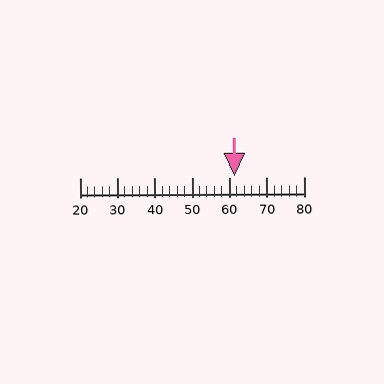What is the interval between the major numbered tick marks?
The major tick marks are spaced 10 units apart.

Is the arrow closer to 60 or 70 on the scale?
The arrow is closer to 60.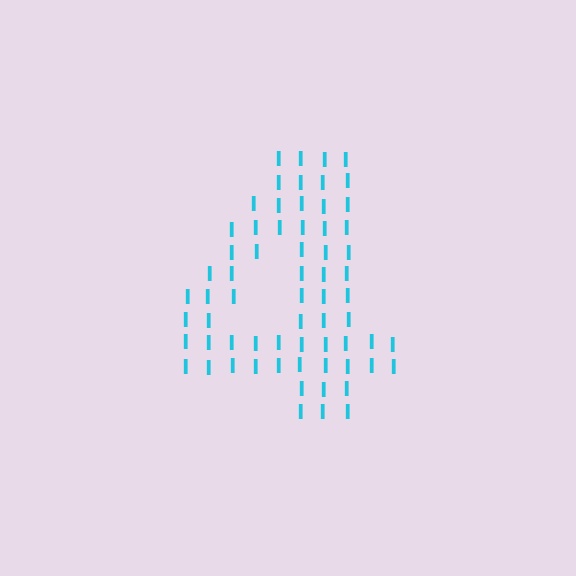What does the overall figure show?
The overall figure shows the digit 4.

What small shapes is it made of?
It is made of small letter I's.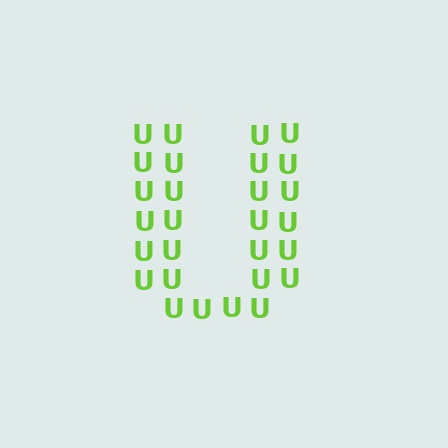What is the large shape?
The large shape is the letter U.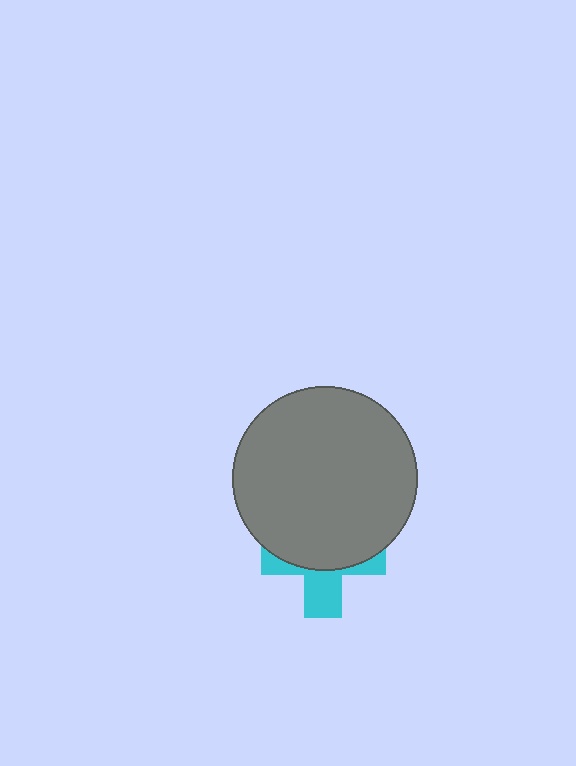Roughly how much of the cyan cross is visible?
A small part of it is visible (roughly 38%).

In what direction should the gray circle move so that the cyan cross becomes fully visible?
The gray circle should move up. That is the shortest direction to clear the overlap and leave the cyan cross fully visible.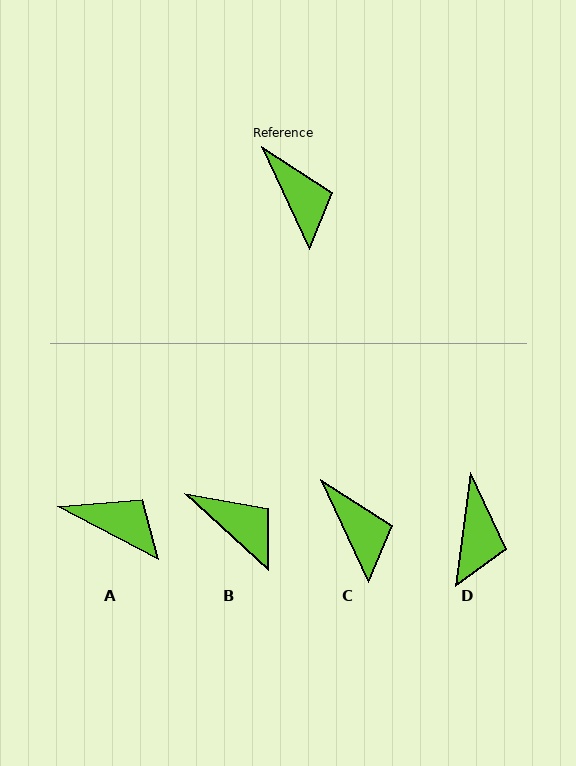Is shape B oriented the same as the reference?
No, it is off by about 22 degrees.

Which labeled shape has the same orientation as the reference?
C.